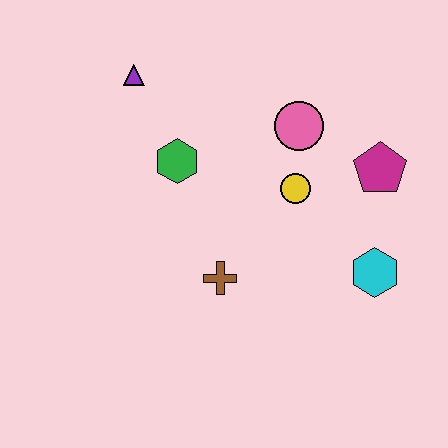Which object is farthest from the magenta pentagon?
The purple triangle is farthest from the magenta pentagon.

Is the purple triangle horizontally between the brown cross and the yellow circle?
No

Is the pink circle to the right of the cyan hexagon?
No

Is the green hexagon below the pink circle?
Yes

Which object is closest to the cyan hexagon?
The magenta pentagon is closest to the cyan hexagon.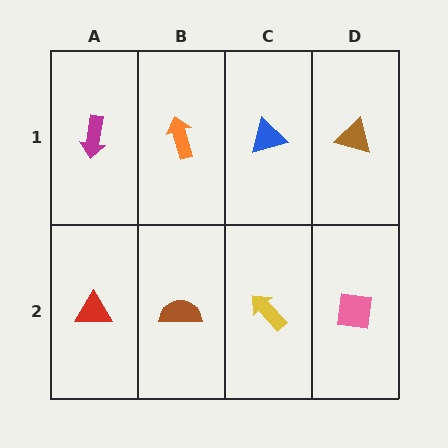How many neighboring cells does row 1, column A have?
2.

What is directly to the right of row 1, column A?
An orange arrow.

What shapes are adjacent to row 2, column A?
A magenta arrow (row 1, column A), a brown semicircle (row 2, column B).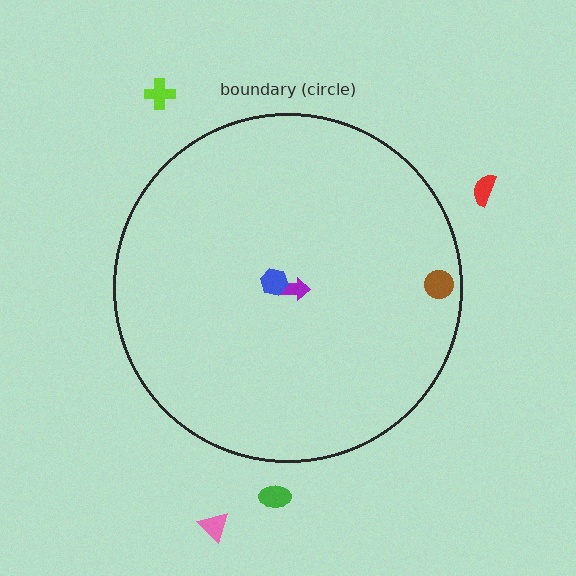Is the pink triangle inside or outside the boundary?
Outside.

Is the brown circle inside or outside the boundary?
Inside.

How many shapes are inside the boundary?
3 inside, 4 outside.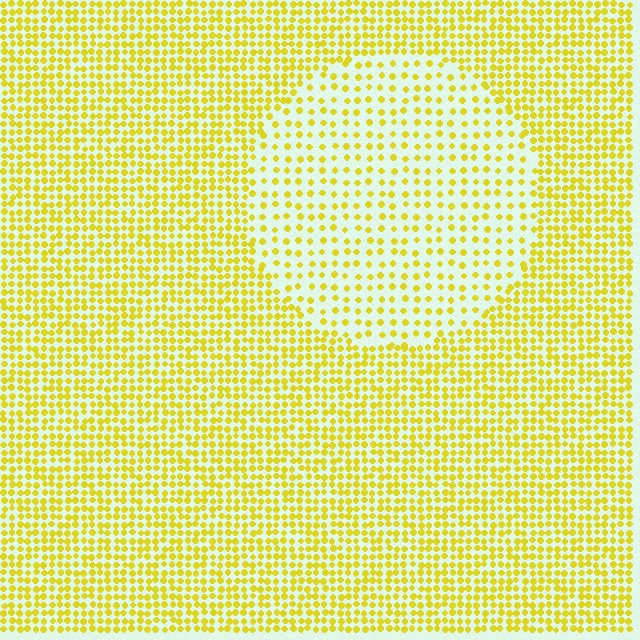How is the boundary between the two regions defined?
The boundary is defined by a change in element density (approximately 2.1x ratio). All elements are the same color, size, and shape.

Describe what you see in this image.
The image contains small yellow elements arranged at two different densities. A circle-shaped region is visible where the elements are less densely packed than the surrounding area.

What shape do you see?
I see a circle.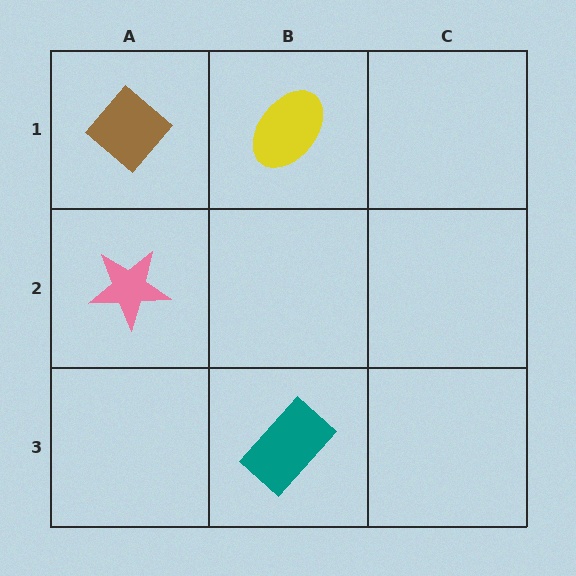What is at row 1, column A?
A brown diamond.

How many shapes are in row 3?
1 shape.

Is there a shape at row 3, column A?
No, that cell is empty.